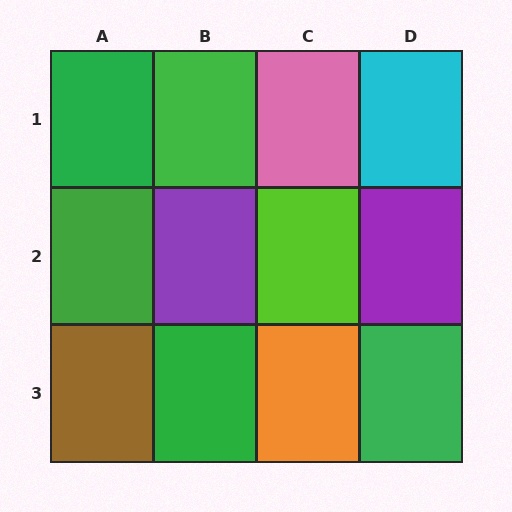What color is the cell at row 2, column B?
Purple.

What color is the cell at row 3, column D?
Green.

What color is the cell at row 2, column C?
Lime.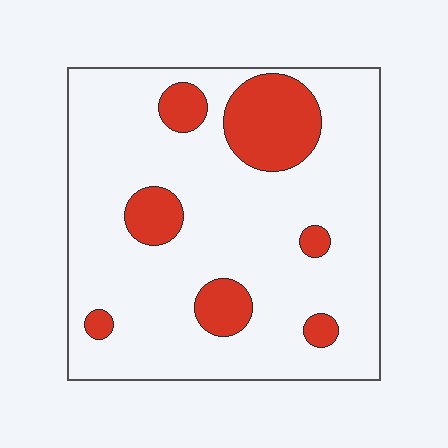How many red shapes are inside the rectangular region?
7.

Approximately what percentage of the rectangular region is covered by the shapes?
Approximately 20%.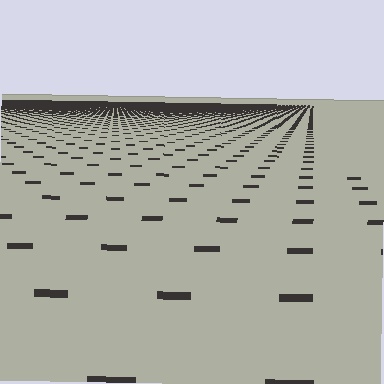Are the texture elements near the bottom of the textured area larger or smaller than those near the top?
Larger. Near the bottom, elements are closer to the viewer and appear at a bigger on-screen size.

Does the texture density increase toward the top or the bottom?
Density increases toward the top.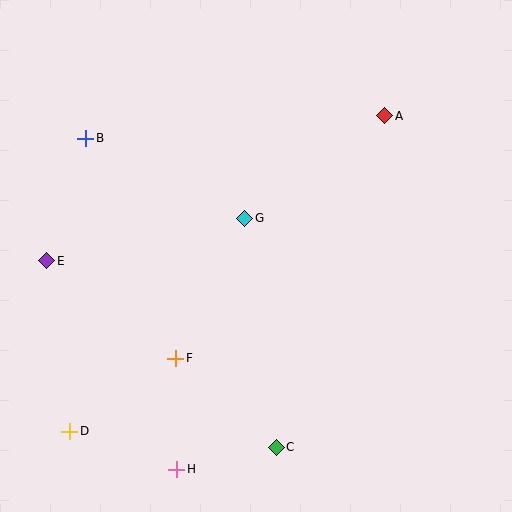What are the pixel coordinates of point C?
Point C is at (276, 447).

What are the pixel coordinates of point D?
Point D is at (70, 431).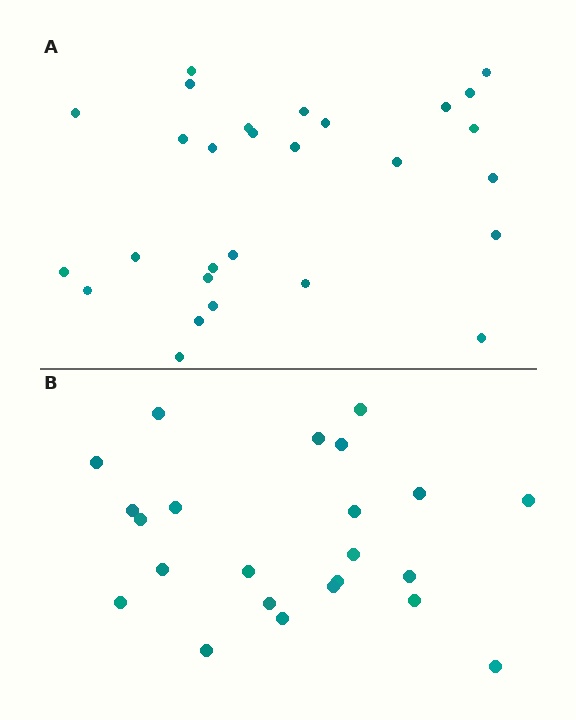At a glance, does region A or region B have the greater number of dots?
Region A (the top region) has more dots.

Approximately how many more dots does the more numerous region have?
Region A has about 5 more dots than region B.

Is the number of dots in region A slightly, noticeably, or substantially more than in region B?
Region A has only slightly more — the two regions are fairly close. The ratio is roughly 1.2 to 1.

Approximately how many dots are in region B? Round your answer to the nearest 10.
About 20 dots. (The exact count is 23, which rounds to 20.)